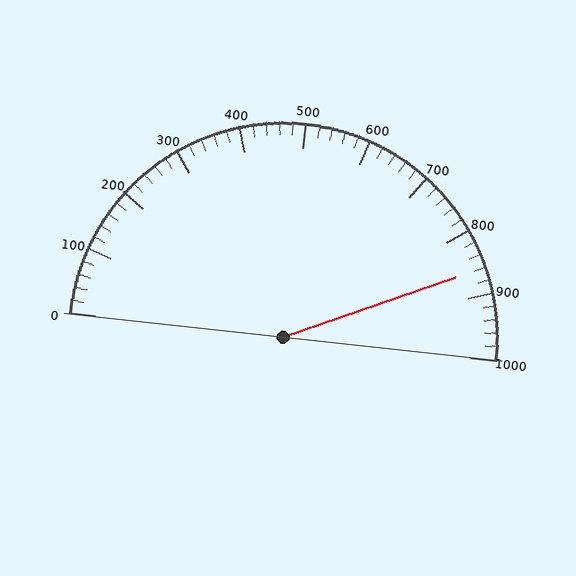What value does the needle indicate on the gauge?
The needle indicates approximately 860.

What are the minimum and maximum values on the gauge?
The gauge ranges from 0 to 1000.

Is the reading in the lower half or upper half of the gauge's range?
The reading is in the upper half of the range (0 to 1000).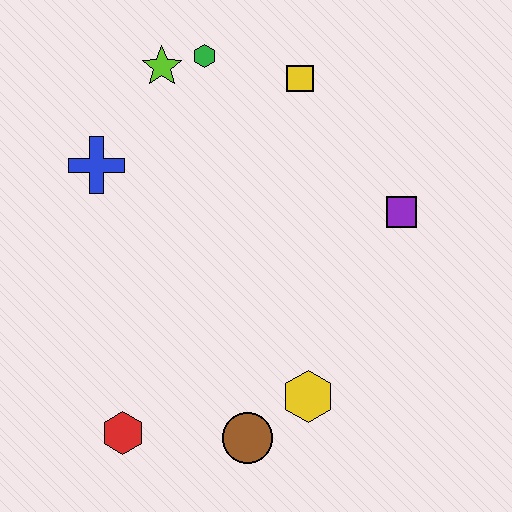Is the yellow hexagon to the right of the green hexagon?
Yes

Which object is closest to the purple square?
The yellow square is closest to the purple square.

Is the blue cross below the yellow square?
Yes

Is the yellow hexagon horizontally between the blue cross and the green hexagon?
No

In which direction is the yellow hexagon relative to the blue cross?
The yellow hexagon is below the blue cross.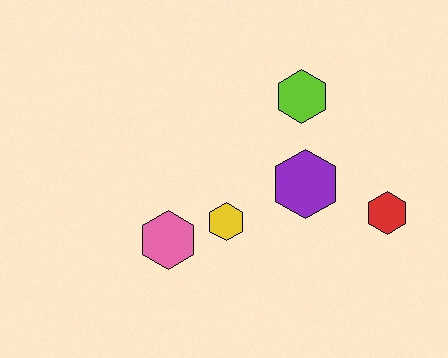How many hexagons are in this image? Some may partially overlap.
There are 5 hexagons.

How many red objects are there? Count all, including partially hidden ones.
There is 1 red object.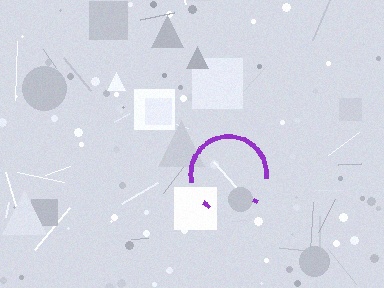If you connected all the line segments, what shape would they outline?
They would outline a circle.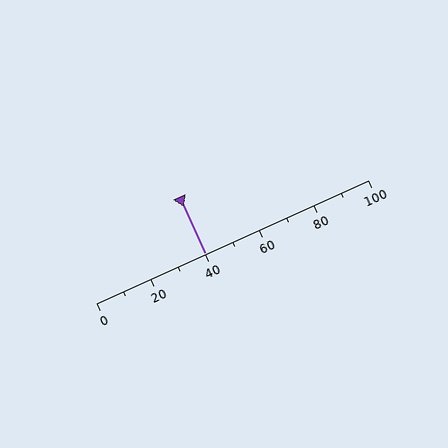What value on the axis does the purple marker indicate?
The marker indicates approximately 40.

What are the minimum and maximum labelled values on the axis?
The axis runs from 0 to 100.